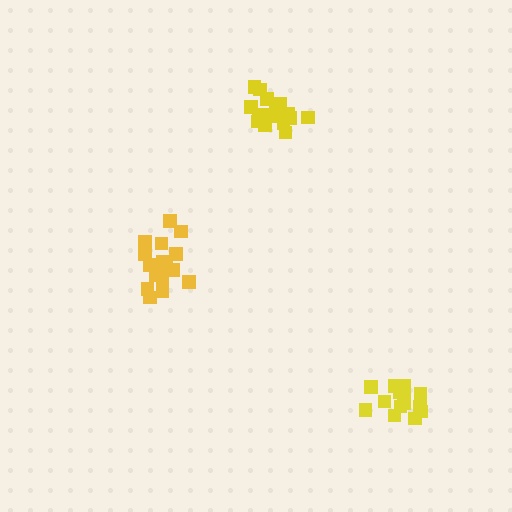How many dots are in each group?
Group 1: 17 dots, Group 2: 16 dots, Group 3: 16 dots (49 total).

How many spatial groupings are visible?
There are 3 spatial groupings.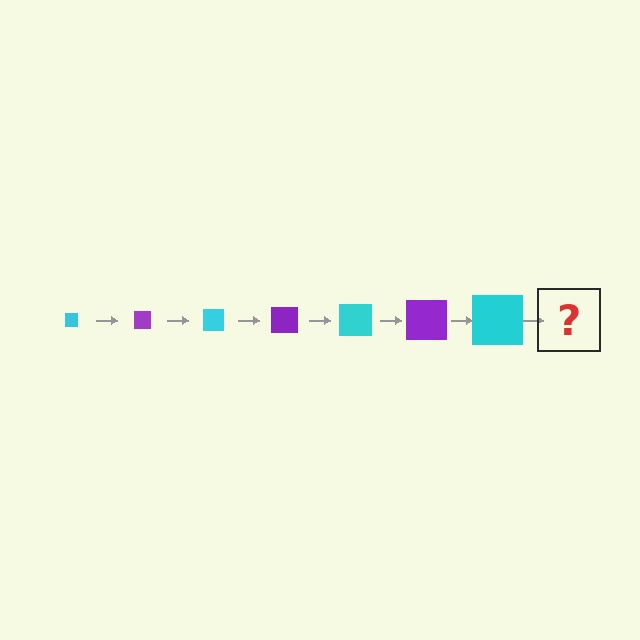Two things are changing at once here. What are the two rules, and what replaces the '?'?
The two rules are that the square grows larger each step and the color cycles through cyan and purple. The '?' should be a purple square, larger than the previous one.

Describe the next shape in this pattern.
It should be a purple square, larger than the previous one.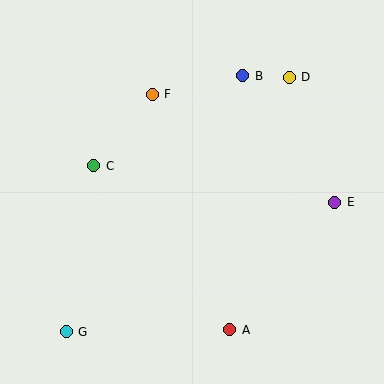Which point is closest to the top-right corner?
Point D is closest to the top-right corner.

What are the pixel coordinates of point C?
Point C is at (94, 166).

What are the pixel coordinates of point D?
Point D is at (289, 77).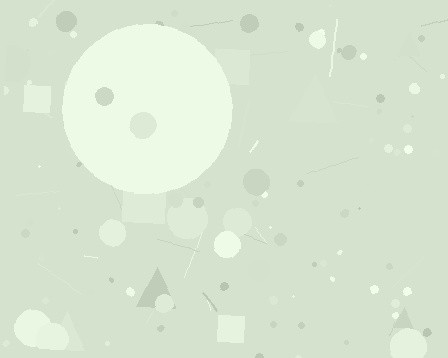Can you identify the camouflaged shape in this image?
The camouflaged shape is a circle.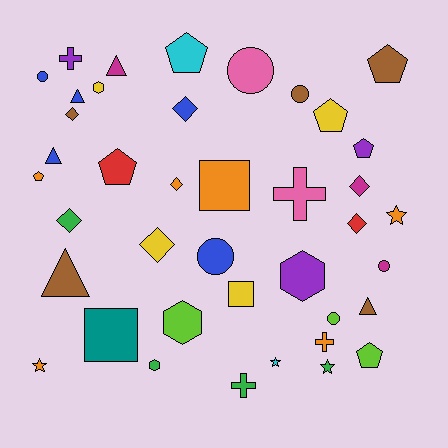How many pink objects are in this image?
There are 2 pink objects.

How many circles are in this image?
There are 6 circles.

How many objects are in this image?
There are 40 objects.